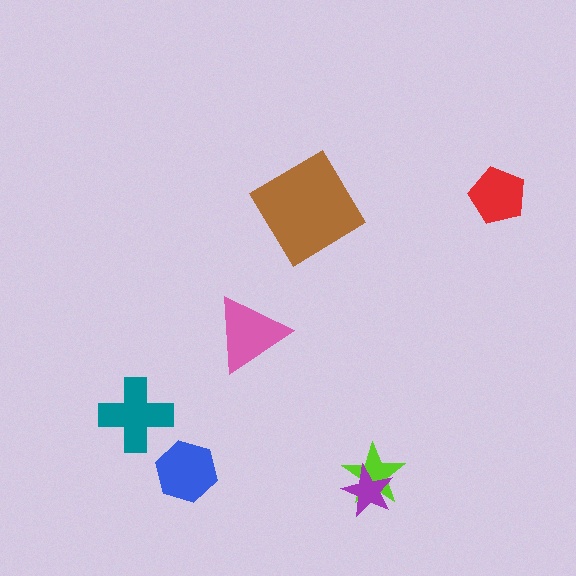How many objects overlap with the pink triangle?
0 objects overlap with the pink triangle.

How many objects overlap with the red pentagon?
0 objects overlap with the red pentagon.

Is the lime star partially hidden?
Yes, it is partially covered by another shape.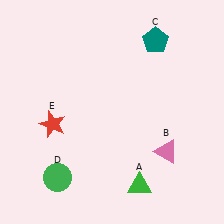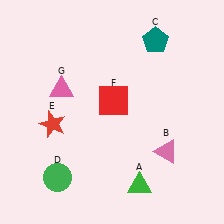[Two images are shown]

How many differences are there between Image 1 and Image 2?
There are 2 differences between the two images.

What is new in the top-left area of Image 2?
A pink triangle (G) was added in the top-left area of Image 2.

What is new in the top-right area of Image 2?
A red square (F) was added in the top-right area of Image 2.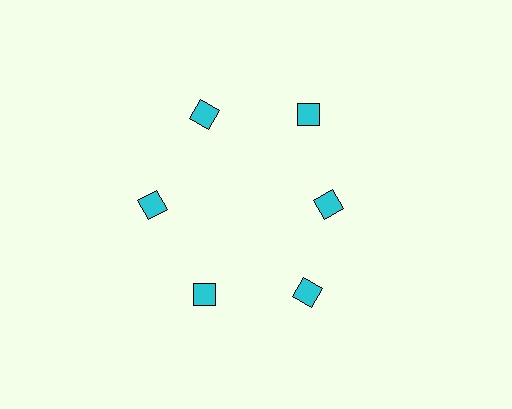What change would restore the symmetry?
The symmetry would be restored by moving it outward, back onto the ring so that all 6 diamonds sit at equal angles and equal distance from the center.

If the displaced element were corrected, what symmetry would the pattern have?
It would have 6-fold rotational symmetry — the pattern would map onto itself every 60 degrees.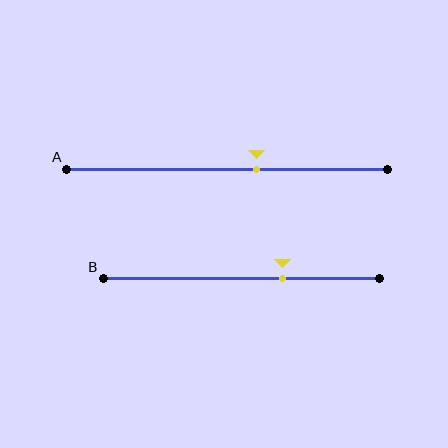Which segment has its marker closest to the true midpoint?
Segment A has its marker closest to the true midpoint.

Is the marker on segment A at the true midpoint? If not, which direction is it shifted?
No, the marker on segment A is shifted to the right by about 9% of the segment length.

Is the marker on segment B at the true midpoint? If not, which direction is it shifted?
No, the marker on segment B is shifted to the right by about 15% of the segment length.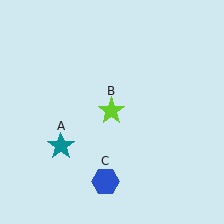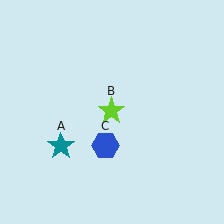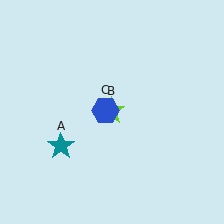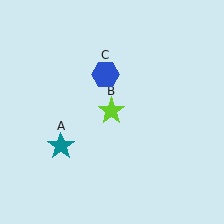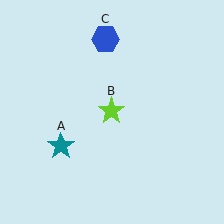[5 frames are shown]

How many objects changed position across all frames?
1 object changed position: blue hexagon (object C).